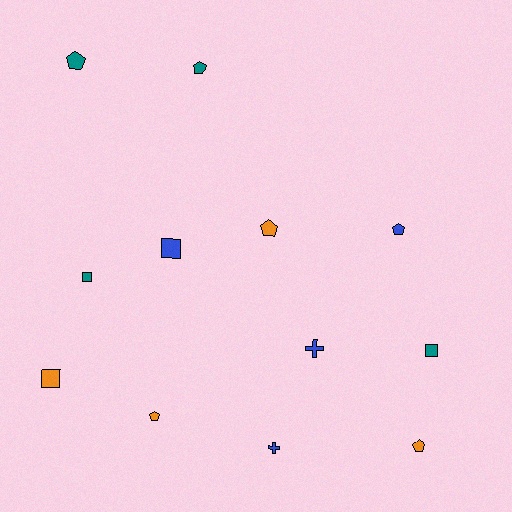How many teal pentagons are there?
There are 2 teal pentagons.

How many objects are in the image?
There are 12 objects.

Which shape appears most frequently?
Pentagon, with 6 objects.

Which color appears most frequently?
Orange, with 4 objects.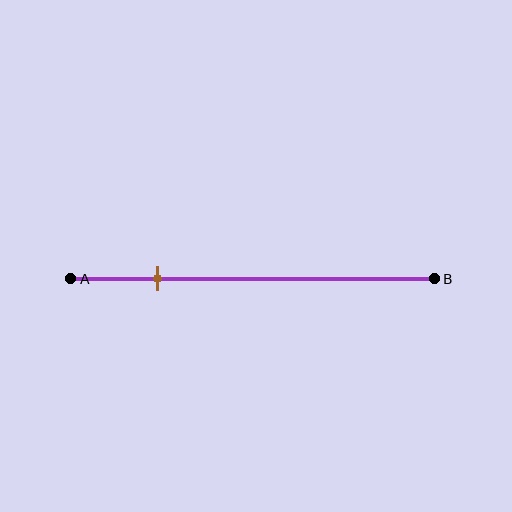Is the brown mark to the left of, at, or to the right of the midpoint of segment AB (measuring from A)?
The brown mark is to the left of the midpoint of segment AB.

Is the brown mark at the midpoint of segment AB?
No, the mark is at about 25% from A, not at the 50% midpoint.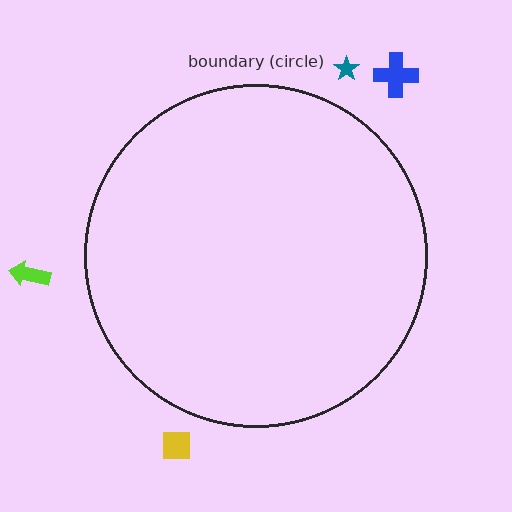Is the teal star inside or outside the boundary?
Outside.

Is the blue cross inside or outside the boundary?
Outside.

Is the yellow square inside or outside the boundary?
Outside.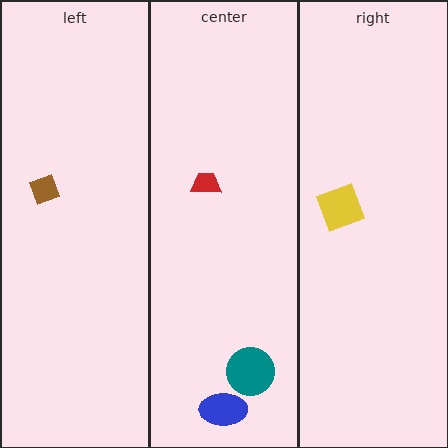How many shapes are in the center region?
3.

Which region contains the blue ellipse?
The center region.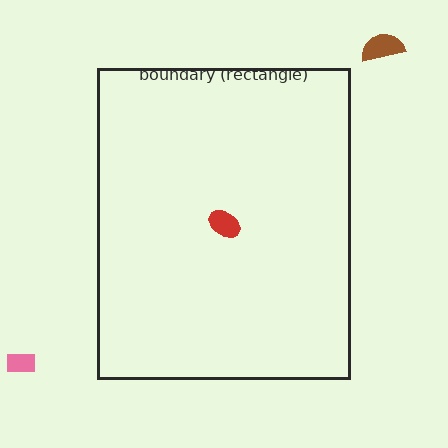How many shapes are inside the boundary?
1 inside, 2 outside.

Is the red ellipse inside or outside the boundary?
Inside.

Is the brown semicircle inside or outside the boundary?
Outside.